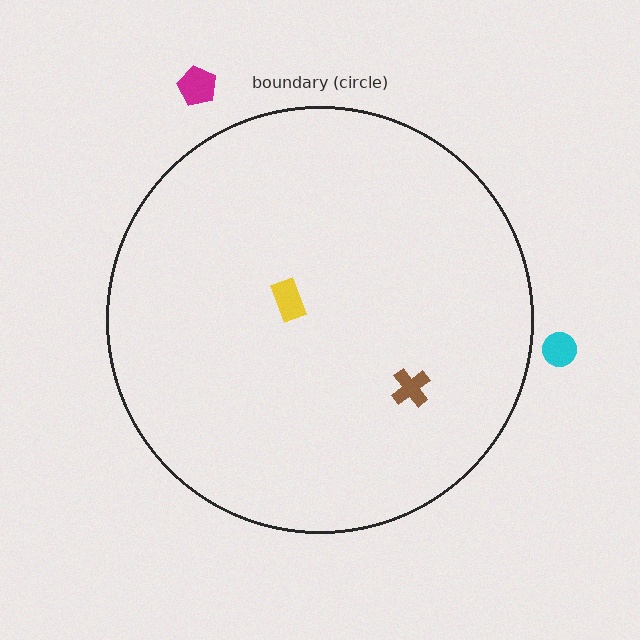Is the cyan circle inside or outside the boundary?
Outside.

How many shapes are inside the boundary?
2 inside, 2 outside.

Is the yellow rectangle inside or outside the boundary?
Inside.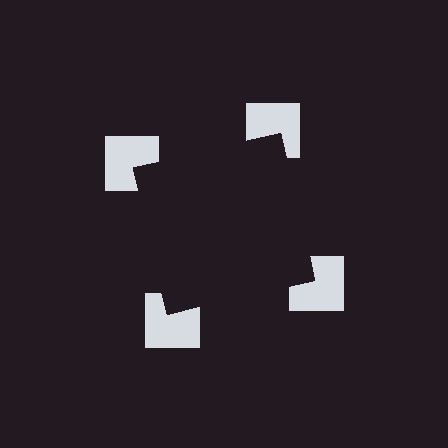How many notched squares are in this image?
There are 4 — one at each vertex of the illusory square.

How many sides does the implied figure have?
4 sides.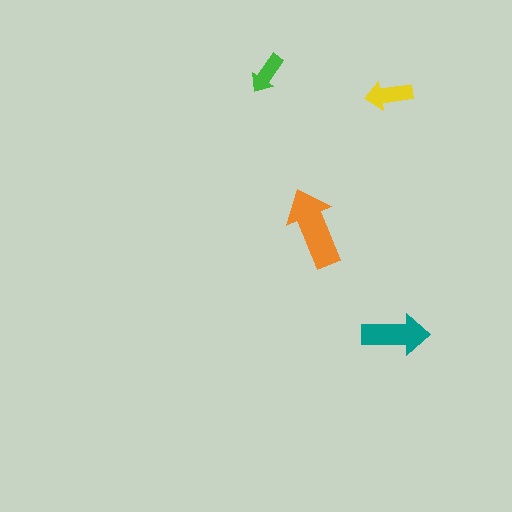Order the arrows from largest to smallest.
the orange one, the teal one, the yellow one, the green one.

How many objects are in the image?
There are 4 objects in the image.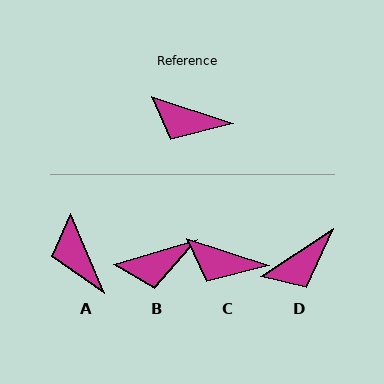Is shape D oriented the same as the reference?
No, it is off by about 52 degrees.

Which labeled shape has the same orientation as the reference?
C.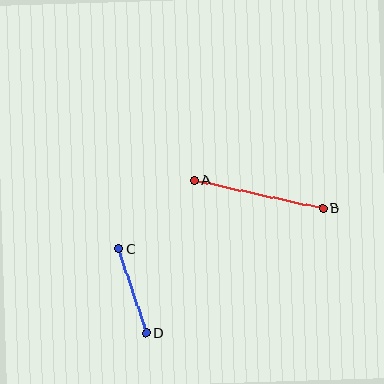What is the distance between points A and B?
The distance is approximately 132 pixels.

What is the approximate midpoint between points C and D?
The midpoint is at approximately (132, 291) pixels.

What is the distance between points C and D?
The distance is approximately 89 pixels.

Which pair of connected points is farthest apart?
Points A and B are farthest apart.